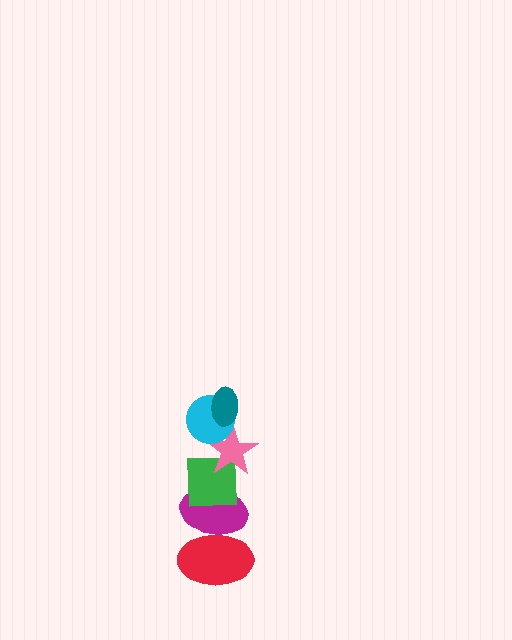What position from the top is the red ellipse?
The red ellipse is 6th from the top.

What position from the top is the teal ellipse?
The teal ellipse is 1st from the top.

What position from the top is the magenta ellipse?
The magenta ellipse is 5th from the top.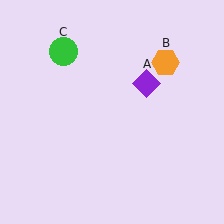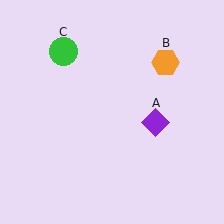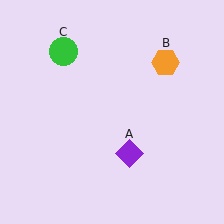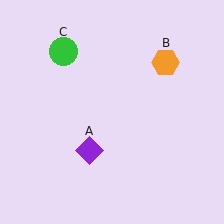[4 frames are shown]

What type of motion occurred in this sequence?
The purple diamond (object A) rotated clockwise around the center of the scene.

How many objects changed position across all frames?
1 object changed position: purple diamond (object A).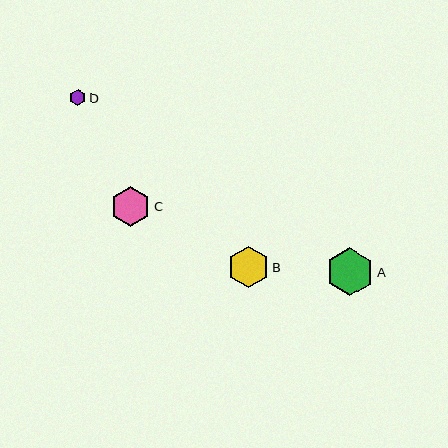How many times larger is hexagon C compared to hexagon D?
Hexagon C is approximately 2.4 times the size of hexagon D.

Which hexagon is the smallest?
Hexagon D is the smallest with a size of approximately 17 pixels.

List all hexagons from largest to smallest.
From largest to smallest: A, B, C, D.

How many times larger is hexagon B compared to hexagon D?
Hexagon B is approximately 2.5 times the size of hexagon D.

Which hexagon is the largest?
Hexagon A is the largest with a size of approximately 47 pixels.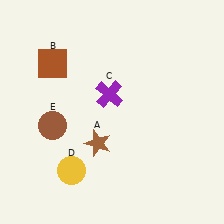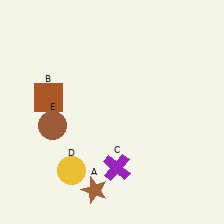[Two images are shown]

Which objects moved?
The objects that moved are: the brown star (A), the brown square (B), the purple cross (C).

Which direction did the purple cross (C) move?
The purple cross (C) moved down.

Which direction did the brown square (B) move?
The brown square (B) moved down.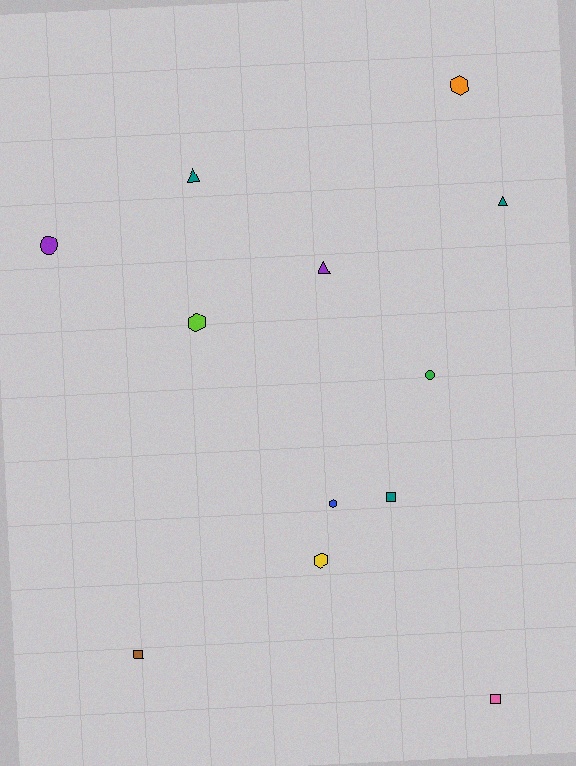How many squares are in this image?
There are 3 squares.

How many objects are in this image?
There are 12 objects.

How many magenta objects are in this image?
There are no magenta objects.